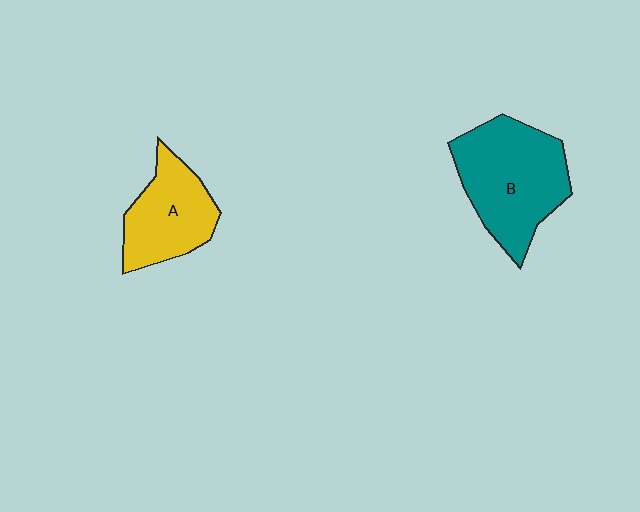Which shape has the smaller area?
Shape A (yellow).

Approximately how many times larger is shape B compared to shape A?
Approximately 1.5 times.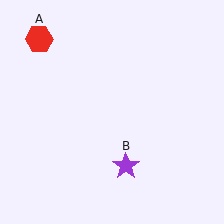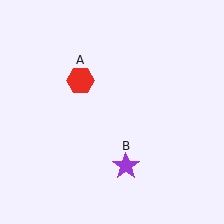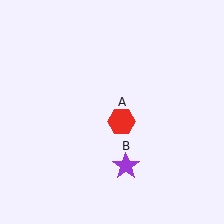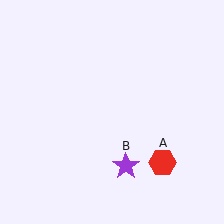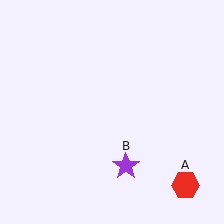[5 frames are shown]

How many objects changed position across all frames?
1 object changed position: red hexagon (object A).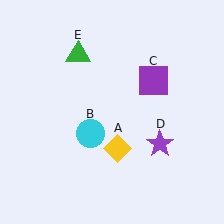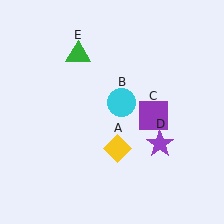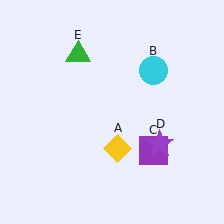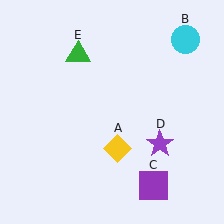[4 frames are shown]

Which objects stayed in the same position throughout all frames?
Yellow diamond (object A) and purple star (object D) and green triangle (object E) remained stationary.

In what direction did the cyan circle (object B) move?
The cyan circle (object B) moved up and to the right.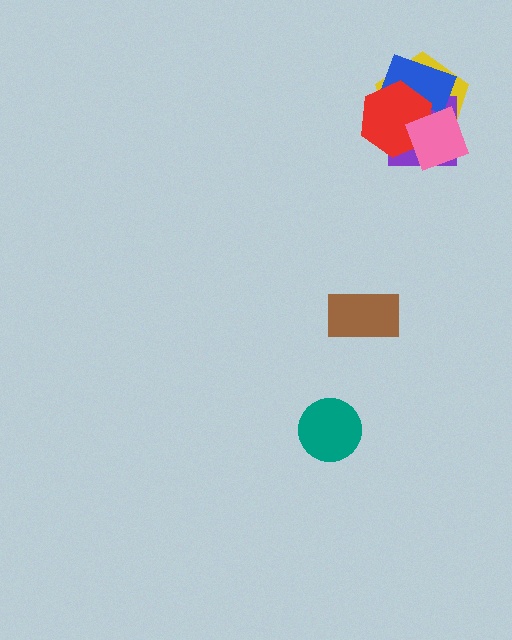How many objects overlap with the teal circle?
0 objects overlap with the teal circle.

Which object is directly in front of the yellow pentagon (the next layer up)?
The purple square is directly in front of the yellow pentagon.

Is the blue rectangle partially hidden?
Yes, it is partially covered by another shape.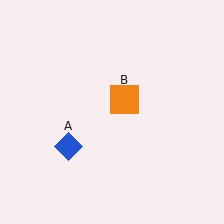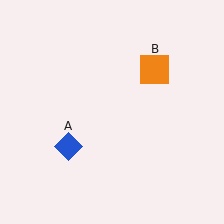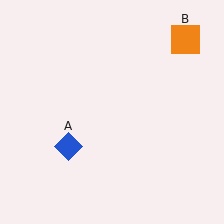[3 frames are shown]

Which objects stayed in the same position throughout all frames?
Blue diamond (object A) remained stationary.